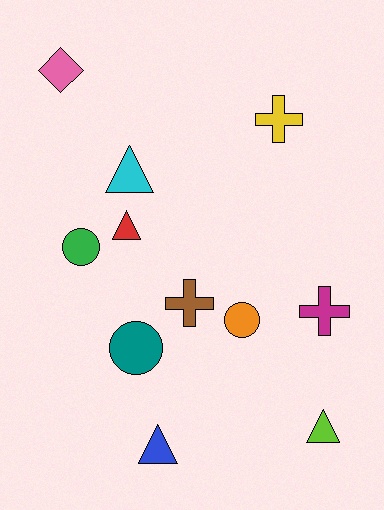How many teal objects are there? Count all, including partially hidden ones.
There is 1 teal object.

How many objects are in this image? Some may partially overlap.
There are 11 objects.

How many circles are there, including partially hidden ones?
There are 3 circles.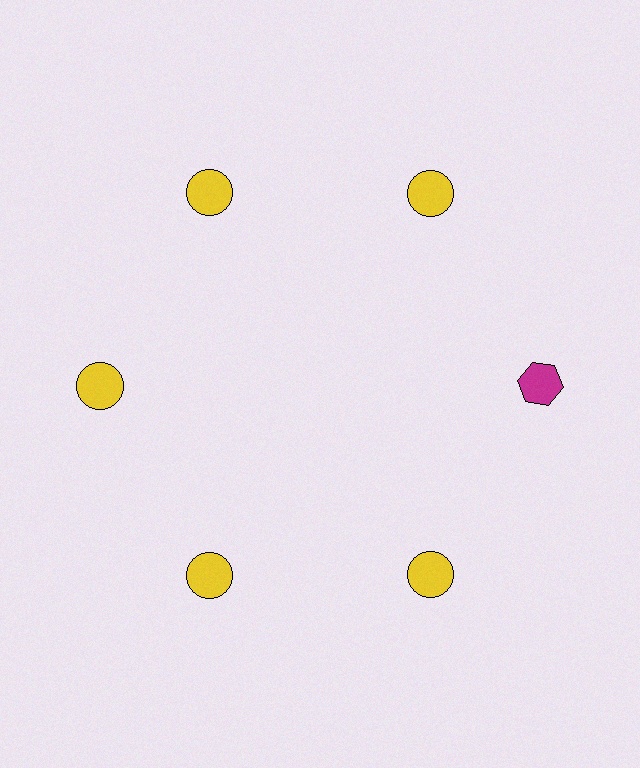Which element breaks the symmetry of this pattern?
The magenta hexagon at roughly the 3 o'clock position breaks the symmetry. All other shapes are yellow circles.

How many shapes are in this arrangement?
There are 6 shapes arranged in a ring pattern.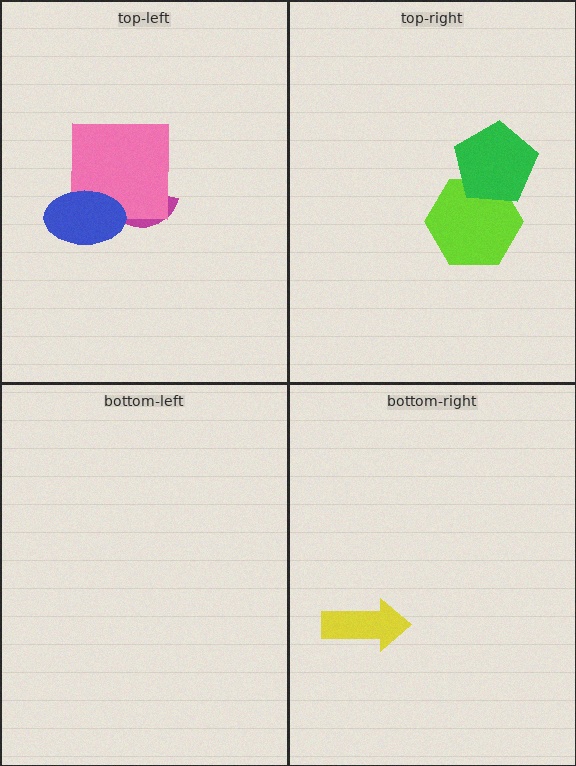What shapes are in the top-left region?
The magenta semicircle, the pink square, the blue ellipse.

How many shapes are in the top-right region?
2.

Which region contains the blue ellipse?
The top-left region.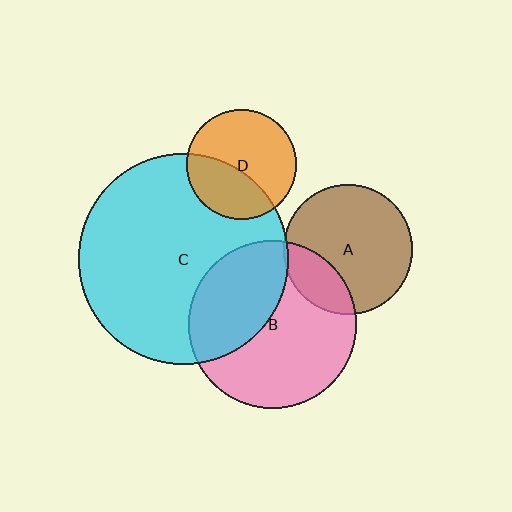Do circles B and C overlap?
Yes.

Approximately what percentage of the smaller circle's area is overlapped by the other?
Approximately 40%.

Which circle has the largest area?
Circle C (cyan).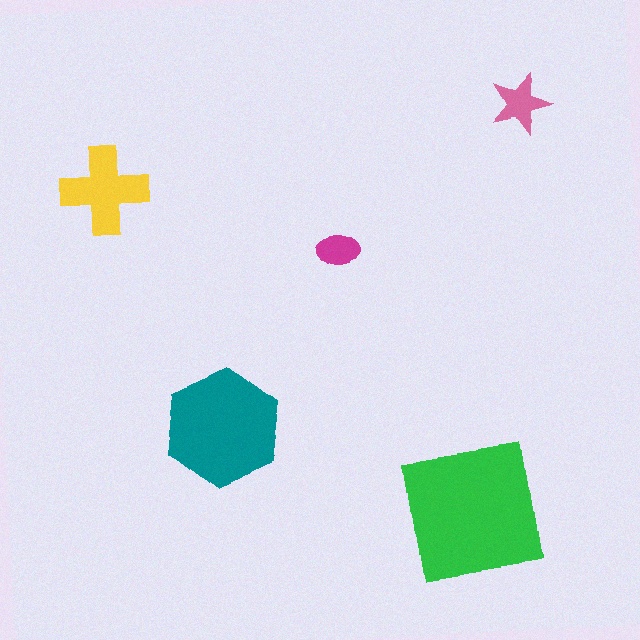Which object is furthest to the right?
The pink star is rightmost.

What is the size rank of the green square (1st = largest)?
1st.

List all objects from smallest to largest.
The magenta ellipse, the pink star, the yellow cross, the teal hexagon, the green square.